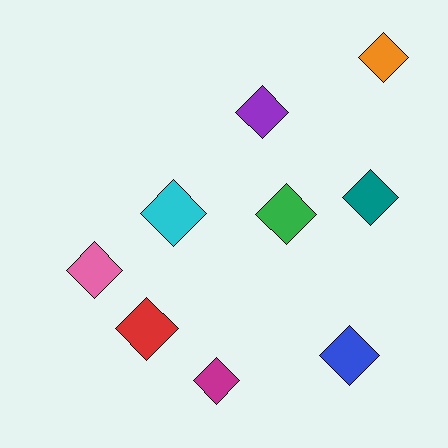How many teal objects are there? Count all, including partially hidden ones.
There is 1 teal object.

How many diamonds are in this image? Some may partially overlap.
There are 9 diamonds.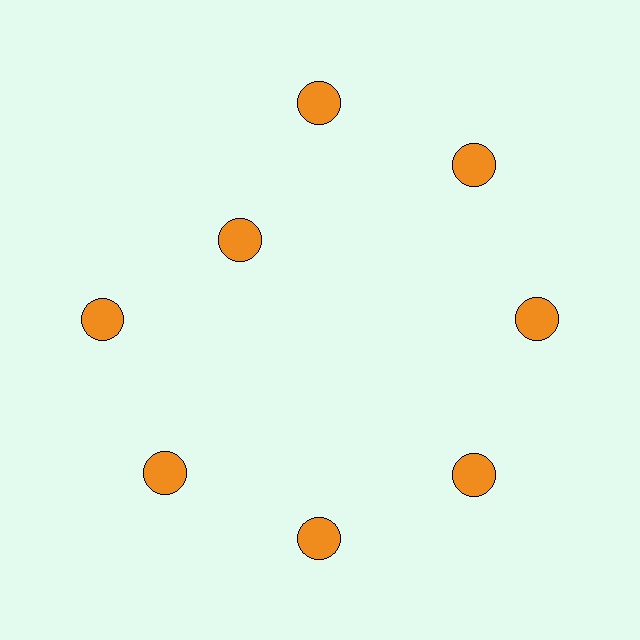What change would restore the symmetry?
The symmetry would be restored by moving it outward, back onto the ring so that all 8 circles sit at equal angles and equal distance from the center.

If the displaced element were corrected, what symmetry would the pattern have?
It would have 8-fold rotational symmetry — the pattern would map onto itself every 45 degrees.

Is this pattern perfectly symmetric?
No. The 8 orange circles are arranged in a ring, but one element near the 10 o'clock position is pulled inward toward the center, breaking the 8-fold rotational symmetry.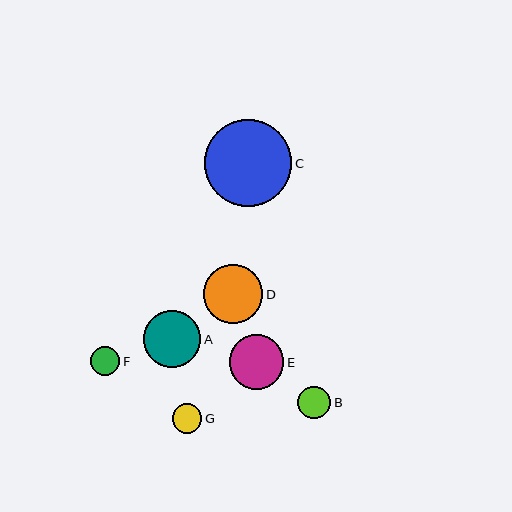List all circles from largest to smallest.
From largest to smallest: C, D, A, E, B, F, G.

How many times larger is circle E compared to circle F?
Circle E is approximately 1.9 times the size of circle F.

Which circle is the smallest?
Circle G is the smallest with a size of approximately 29 pixels.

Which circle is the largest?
Circle C is the largest with a size of approximately 87 pixels.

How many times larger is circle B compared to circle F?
Circle B is approximately 1.1 times the size of circle F.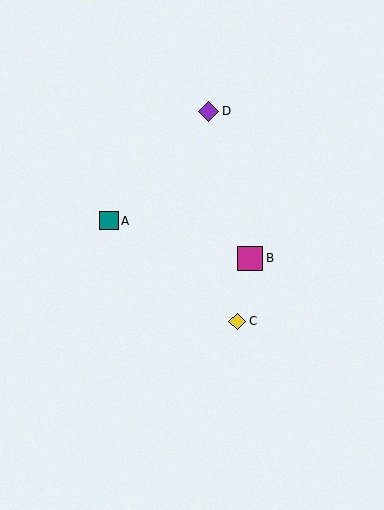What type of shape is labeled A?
Shape A is a teal square.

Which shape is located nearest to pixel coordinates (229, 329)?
The yellow diamond (labeled C) at (237, 321) is nearest to that location.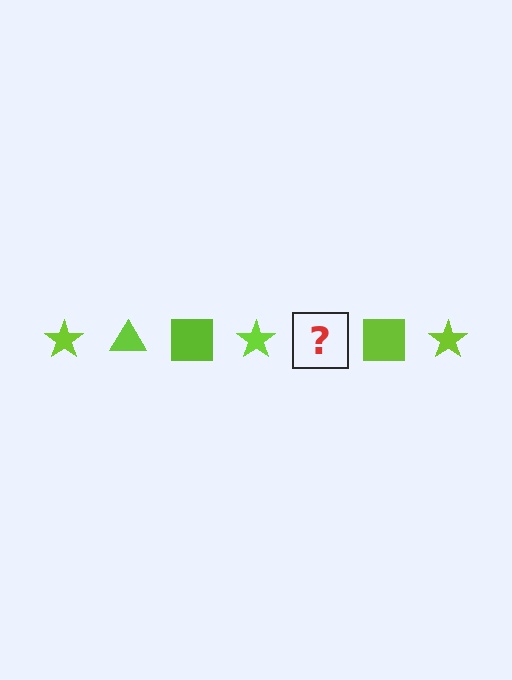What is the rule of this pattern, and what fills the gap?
The rule is that the pattern cycles through star, triangle, square shapes in lime. The gap should be filled with a lime triangle.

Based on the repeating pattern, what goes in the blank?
The blank should be a lime triangle.